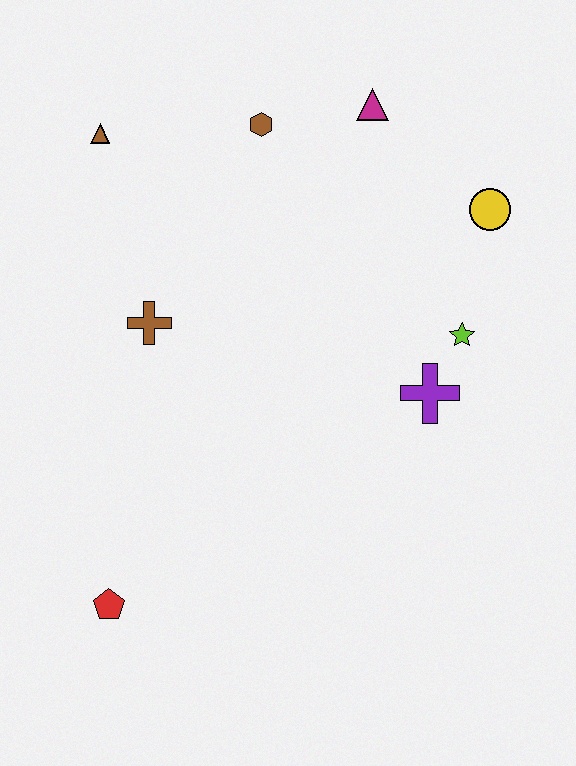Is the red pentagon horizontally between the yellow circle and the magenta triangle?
No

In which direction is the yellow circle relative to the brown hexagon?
The yellow circle is to the right of the brown hexagon.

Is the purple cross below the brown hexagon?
Yes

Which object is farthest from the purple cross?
The brown triangle is farthest from the purple cross.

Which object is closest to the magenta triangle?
The brown hexagon is closest to the magenta triangle.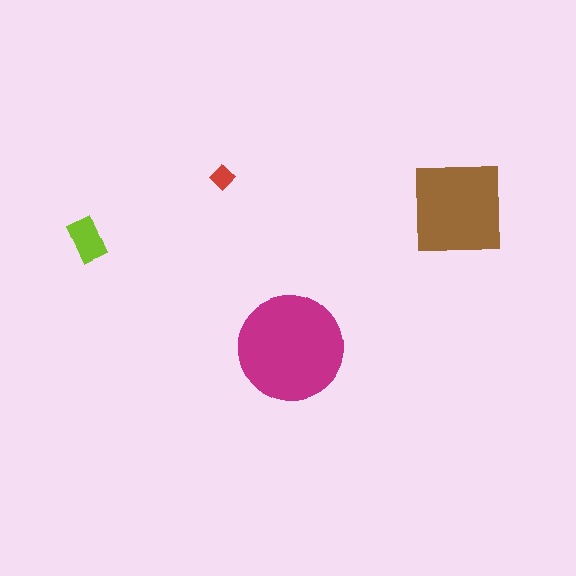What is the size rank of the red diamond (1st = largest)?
4th.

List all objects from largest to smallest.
The magenta circle, the brown square, the lime rectangle, the red diamond.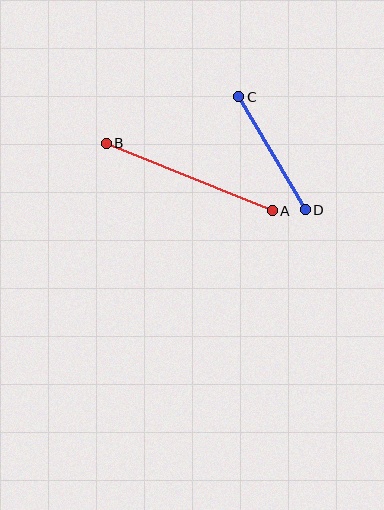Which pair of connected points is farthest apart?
Points A and B are farthest apart.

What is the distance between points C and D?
The distance is approximately 132 pixels.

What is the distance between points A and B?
The distance is approximately 179 pixels.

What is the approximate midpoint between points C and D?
The midpoint is at approximately (272, 153) pixels.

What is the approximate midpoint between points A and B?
The midpoint is at approximately (189, 177) pixels.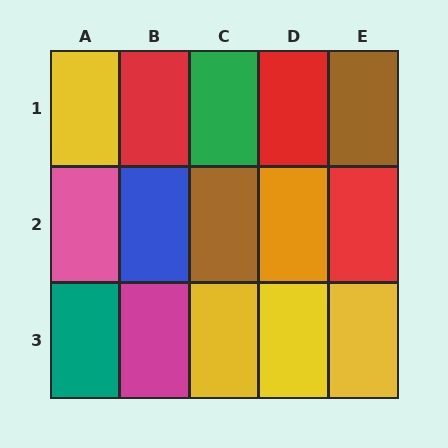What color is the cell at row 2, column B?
Blue.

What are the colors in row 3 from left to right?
Teal, magenta, yellow, yellow, yellow.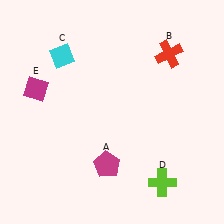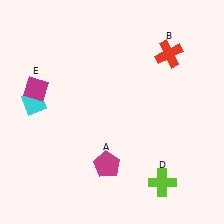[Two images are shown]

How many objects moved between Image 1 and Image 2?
1 object moved between the two images.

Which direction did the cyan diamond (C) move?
The cyan diamond (C) moved down.